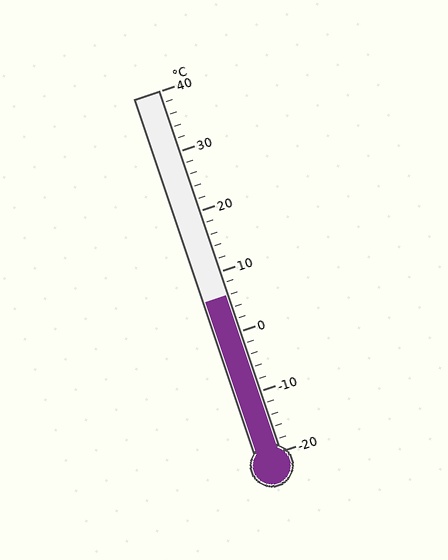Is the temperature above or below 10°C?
The temperature is below 10°C.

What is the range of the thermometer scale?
The thermometer scale ranges from -20°C to 40°C.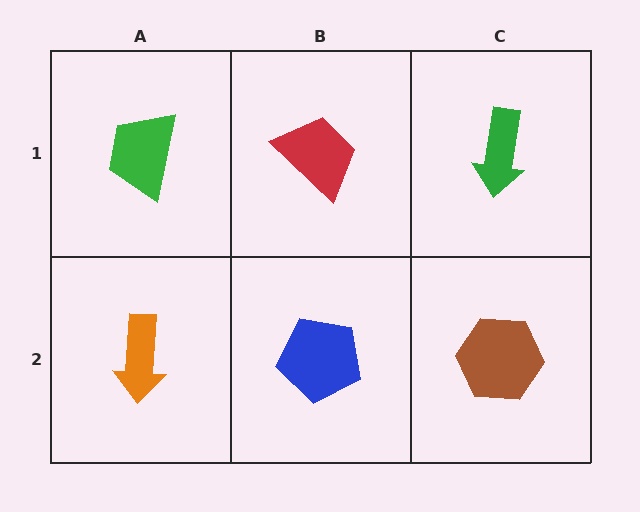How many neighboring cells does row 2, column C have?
2.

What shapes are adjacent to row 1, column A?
An orange arrow (row 2, column A), a red trapezoid (row 1, column B).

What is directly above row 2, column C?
A green arrow.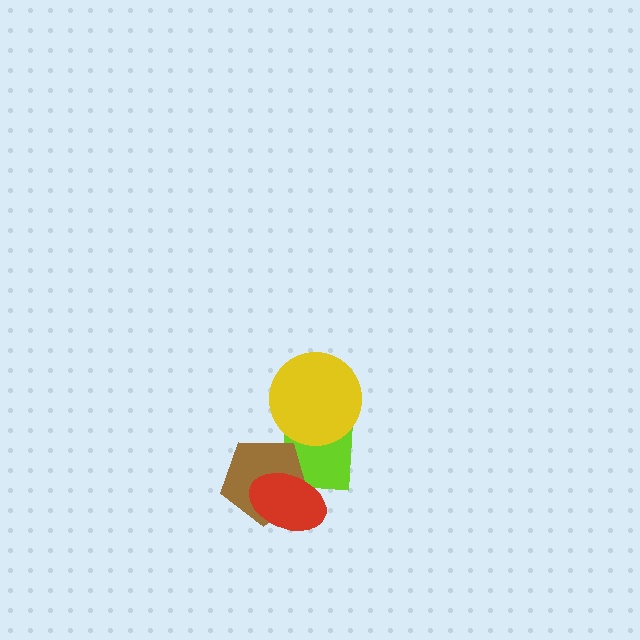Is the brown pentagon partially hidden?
Yes, it is partially covered by another shape.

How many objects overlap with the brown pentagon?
2 objects overlap with the brown pentagon.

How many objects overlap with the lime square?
3 objects overlap with the lime square.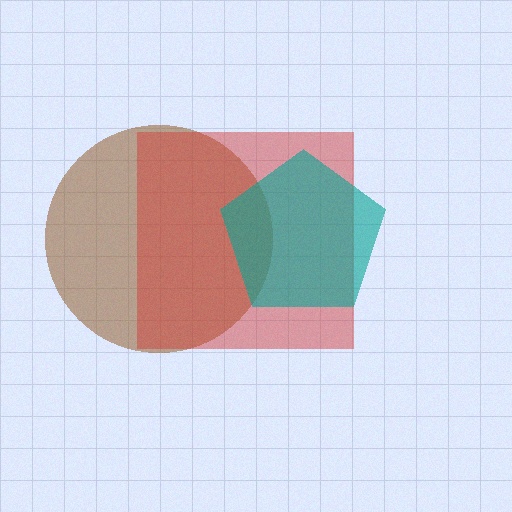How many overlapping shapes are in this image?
There are 3 overlapping shapes in the image.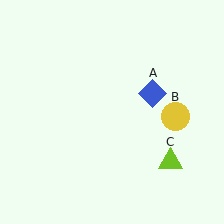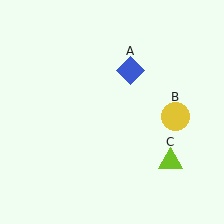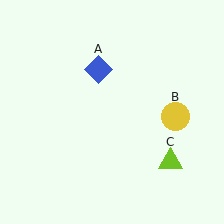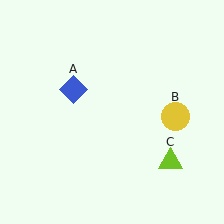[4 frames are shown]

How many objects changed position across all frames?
1 object changed position: blue diamond (object A).